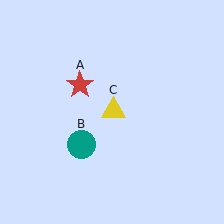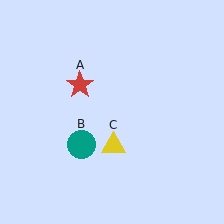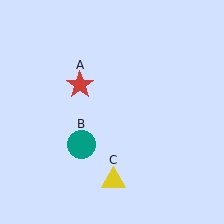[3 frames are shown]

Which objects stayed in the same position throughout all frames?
Red star (object A) and teal circle (object B) remained stationary.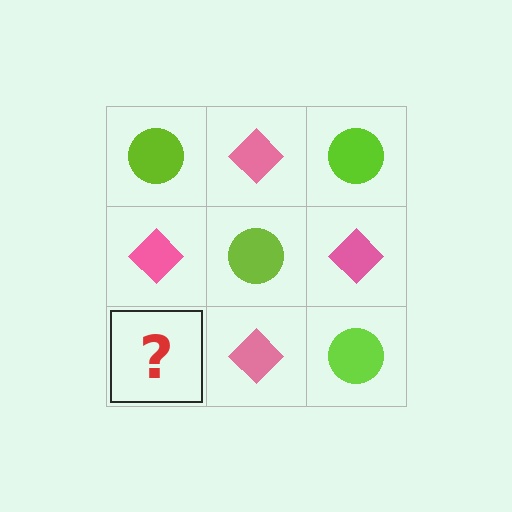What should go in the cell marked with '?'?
The missing cell should contain a lime circle.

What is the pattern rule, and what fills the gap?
The rule is that it alternates lime circle and pink diamond in a checkerboard pattern. The gap should be filled with a lime circle.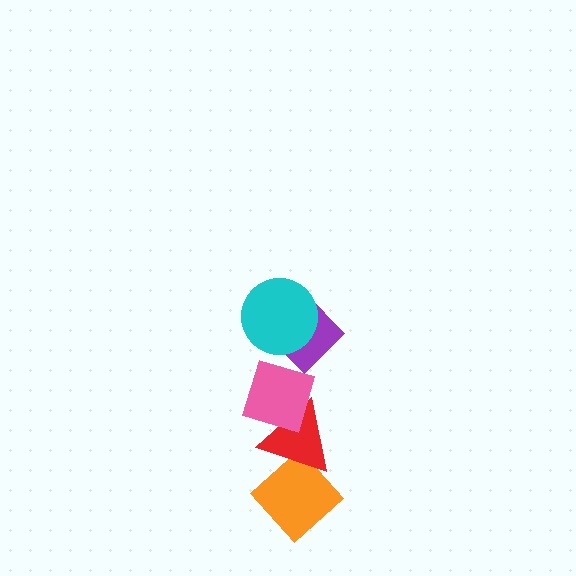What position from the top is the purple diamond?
The purple diamond is 2nd from the top.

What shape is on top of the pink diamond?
The purple diamond is on top of the pink diamond.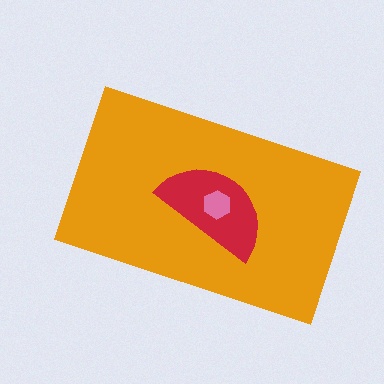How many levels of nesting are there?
3.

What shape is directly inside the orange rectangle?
The red semicircle.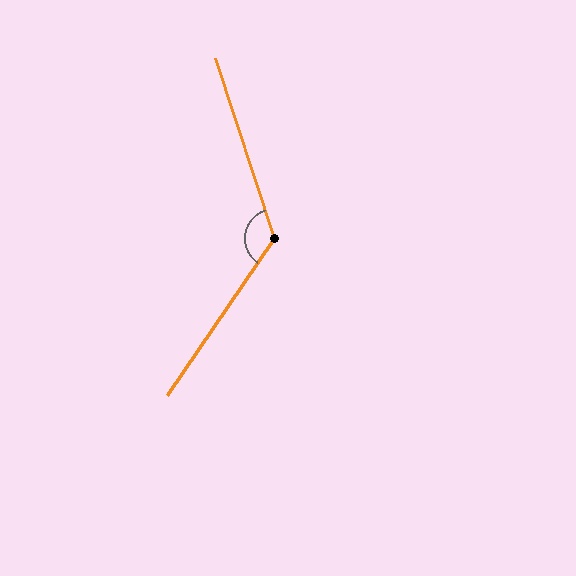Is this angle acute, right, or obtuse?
It is obtuse.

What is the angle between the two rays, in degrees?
Approximately 128 degrees.